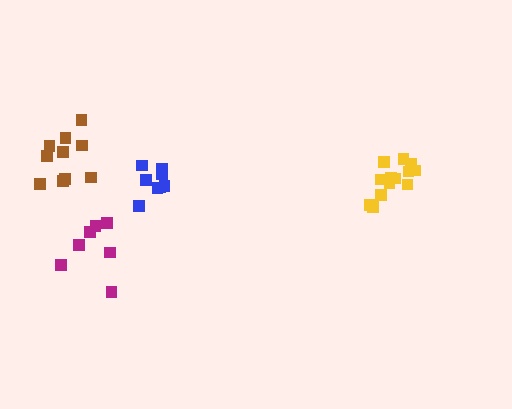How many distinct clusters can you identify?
There are 4 distinct clusters.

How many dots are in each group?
Group 1: 10 dots, Group 2: 8 dots, Group 3: 13 dots, Group 4: 7 dots (38 total).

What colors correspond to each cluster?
The clusters are colored: brown, blue, yellow, magenta.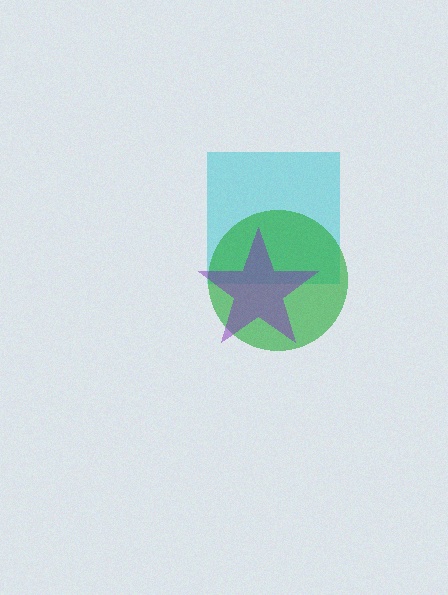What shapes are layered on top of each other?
The layered shapes are: a cyan square, a green circle, a purple star.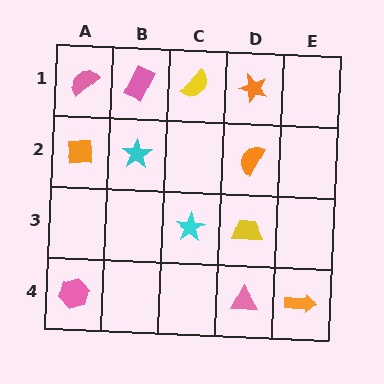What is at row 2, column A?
An orange square.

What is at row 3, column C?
A cyan star.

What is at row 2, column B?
A cyan star.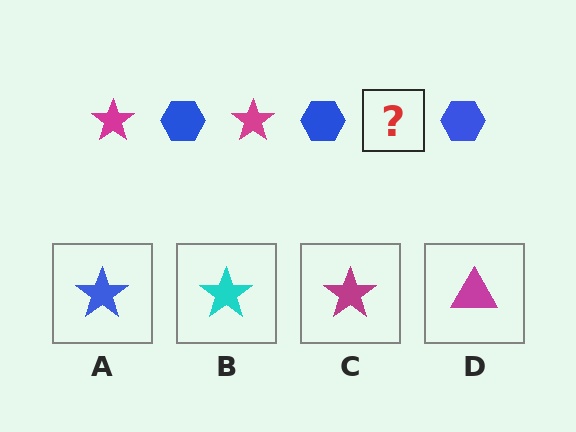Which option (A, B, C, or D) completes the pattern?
C.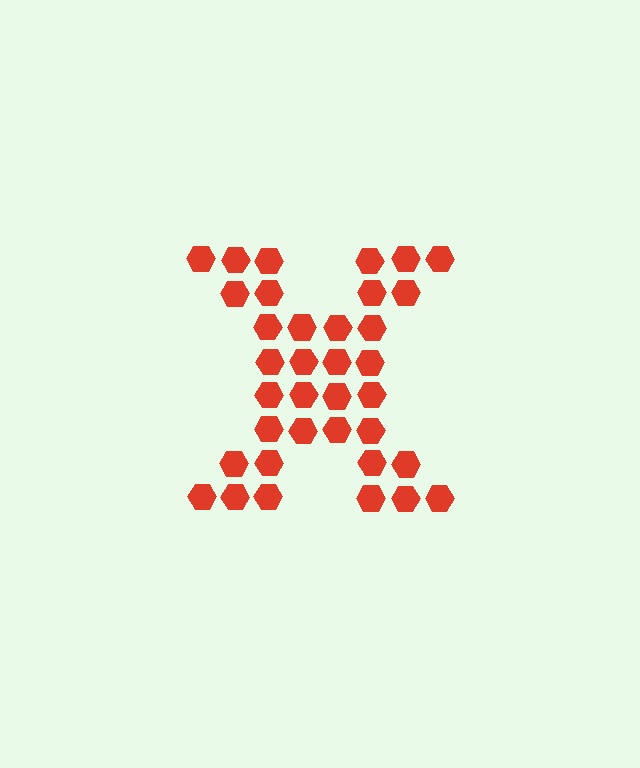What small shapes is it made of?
It is made of small hexagons.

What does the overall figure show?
The overall figure shows the letter X.